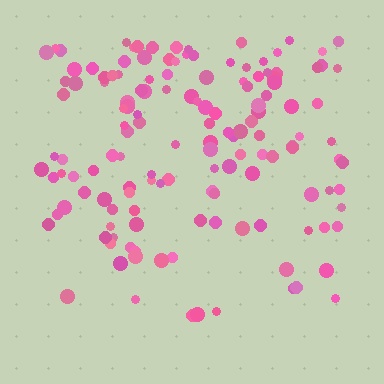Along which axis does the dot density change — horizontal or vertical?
Vertical.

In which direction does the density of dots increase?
From bottom to top, with the top side densest.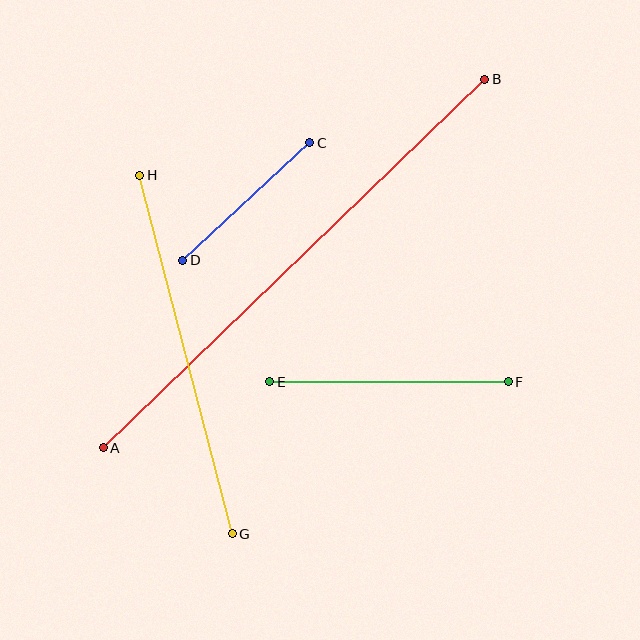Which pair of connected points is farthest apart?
Points A and B are farthest apart.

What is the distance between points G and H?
The distance is approximately 370 pixels.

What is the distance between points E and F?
The distance is approximately 238 pixels.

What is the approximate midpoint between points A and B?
The midpoint is at approximately (294, 263) pixels.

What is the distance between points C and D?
The distance is approximately 173 pixels.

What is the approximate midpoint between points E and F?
The midpoint is at approximately (389, 382) pixels.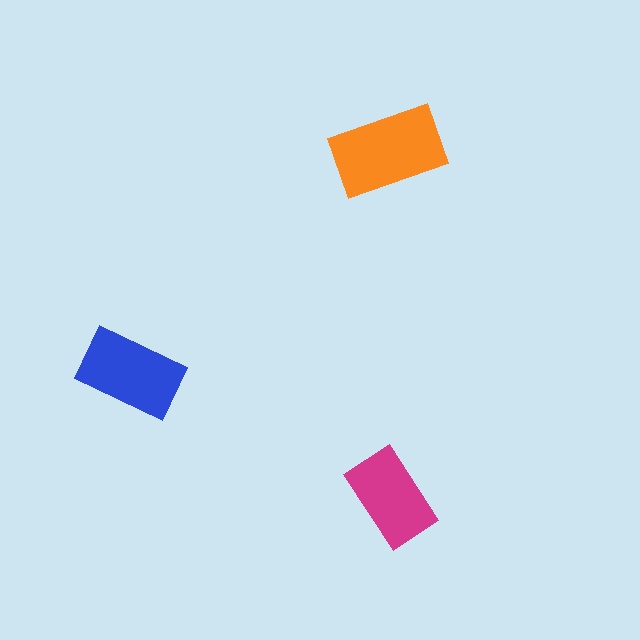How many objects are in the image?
There are 3 objects in the image.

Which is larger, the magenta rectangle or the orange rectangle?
The orange one.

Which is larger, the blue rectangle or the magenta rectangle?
The blue one.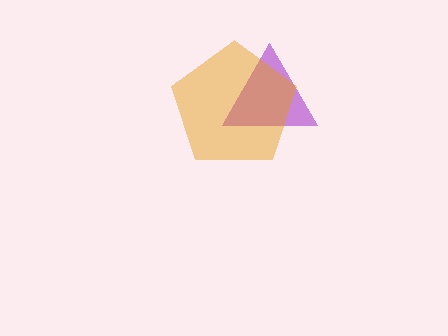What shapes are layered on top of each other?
The layered shapes are: a purple triangle, an orange pentagon.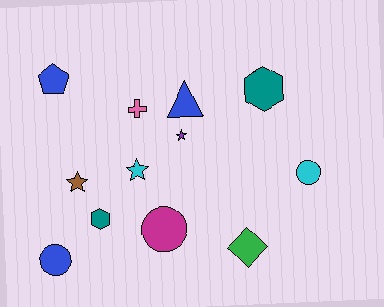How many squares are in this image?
There are no squares.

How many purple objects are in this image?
There is 1 purple object.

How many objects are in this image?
There are 12 objects.